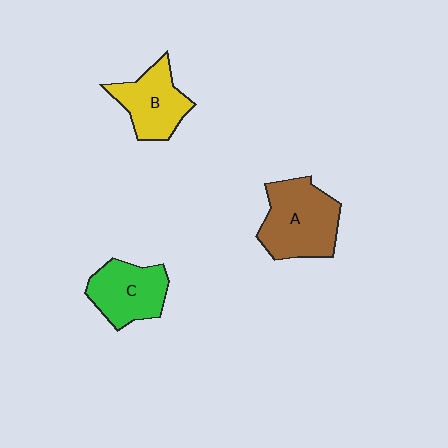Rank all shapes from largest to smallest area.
From largest to smallest: A (brown), C (green), B (yellow).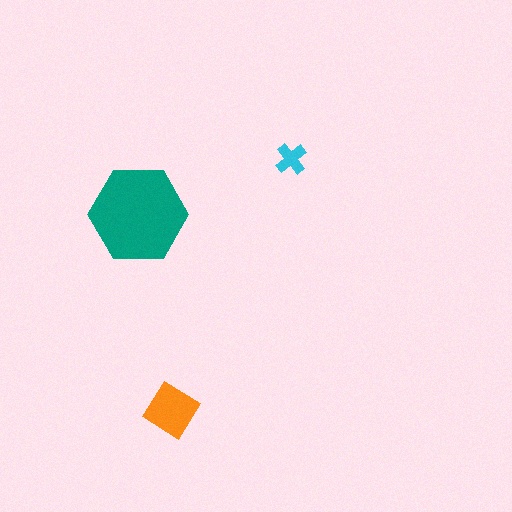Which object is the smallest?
The cyan cross.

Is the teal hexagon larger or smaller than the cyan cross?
Larger.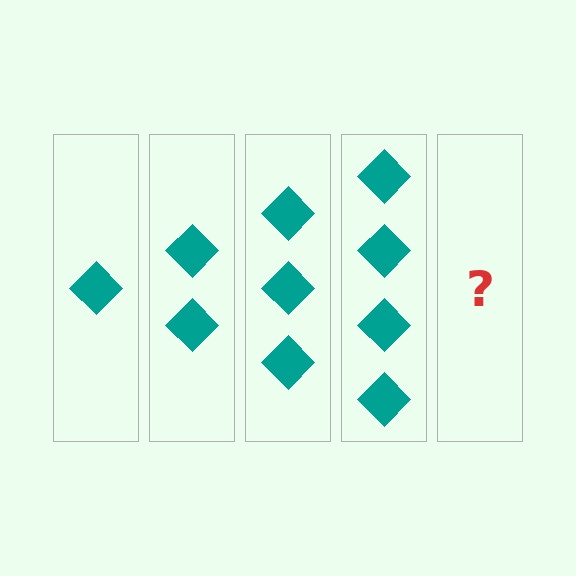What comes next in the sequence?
The next element should be 5 diamonds.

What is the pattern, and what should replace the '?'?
The pattern is that each step adds one more diamond. The '?' should be 5 diamonds.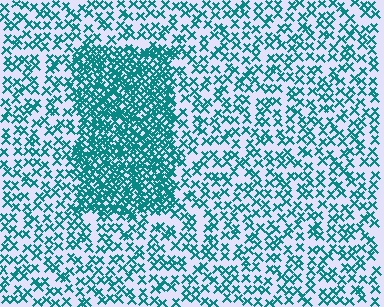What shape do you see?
I see a rectangle.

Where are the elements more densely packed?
The elements are more densely packed inside the rectangle boundary.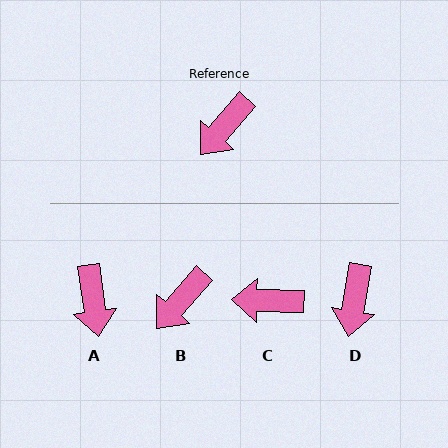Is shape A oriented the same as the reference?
No, it is off by about 49 degrees.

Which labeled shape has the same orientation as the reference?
B.